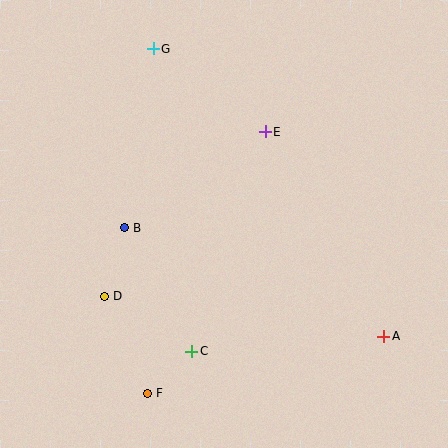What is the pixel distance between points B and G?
The distance between B and G is 181 pixels.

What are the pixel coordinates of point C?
Point C is at (192, 351).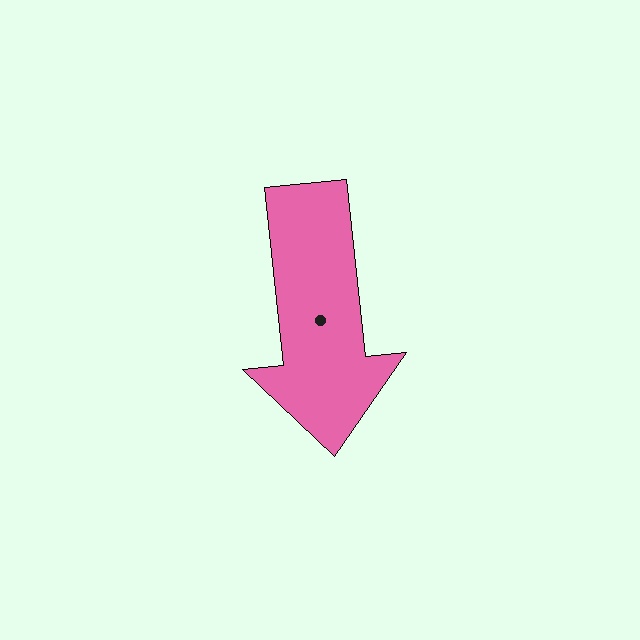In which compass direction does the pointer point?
South.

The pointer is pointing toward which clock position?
Roughly 6 o'clock.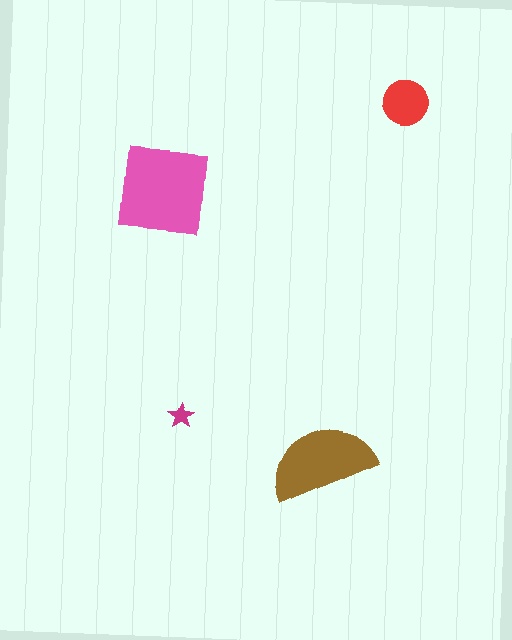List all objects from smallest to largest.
The magenta star, the red circle, the brown semicircle, the pink square.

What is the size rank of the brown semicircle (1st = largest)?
2nd.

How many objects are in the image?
There are 4 objects in the image.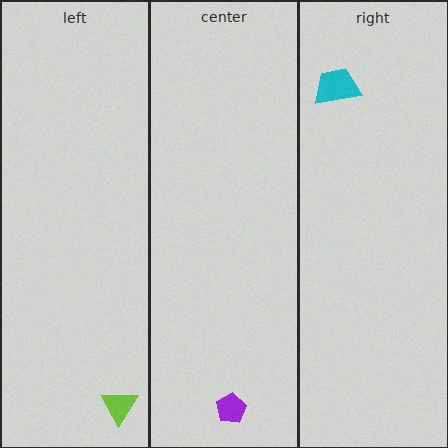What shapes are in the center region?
The purple pentagon.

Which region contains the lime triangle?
The left region.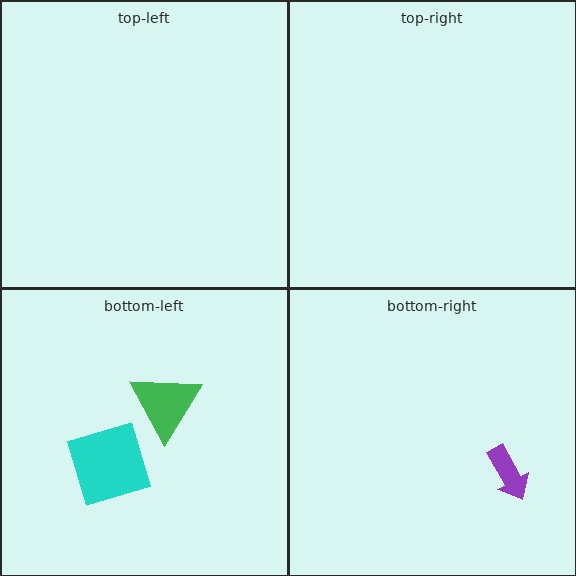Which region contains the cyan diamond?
The bottom-left region.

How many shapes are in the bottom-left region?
2.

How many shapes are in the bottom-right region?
1.